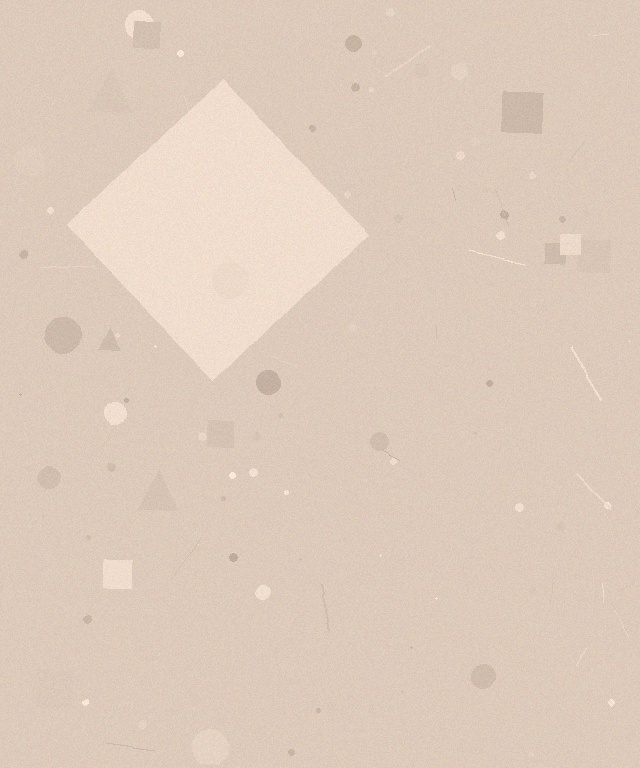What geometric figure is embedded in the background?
A diamond is embedded in the background.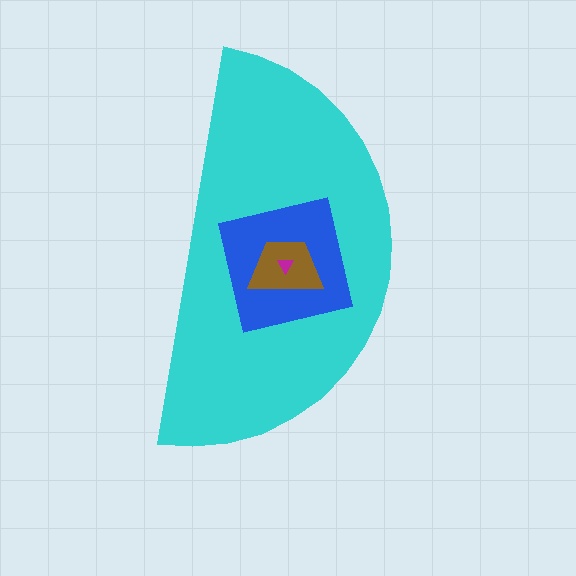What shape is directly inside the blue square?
The brown trapezoid.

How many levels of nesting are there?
4.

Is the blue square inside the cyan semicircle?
Yes.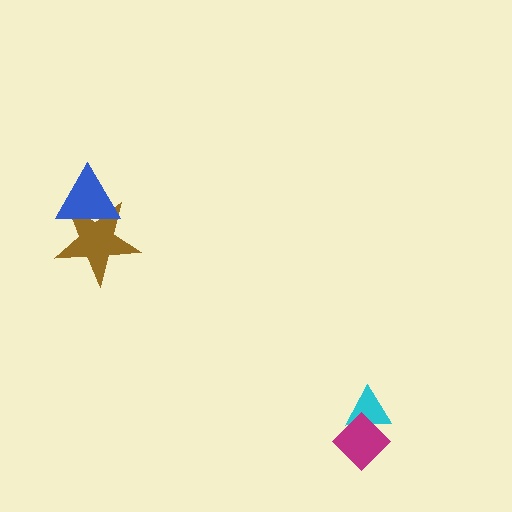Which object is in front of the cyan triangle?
The magenta diamond is in front of the cyan triangle.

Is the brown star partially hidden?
Yes, it is partially covered by another shape.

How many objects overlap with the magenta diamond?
1 object overlaps with the magenta diamond.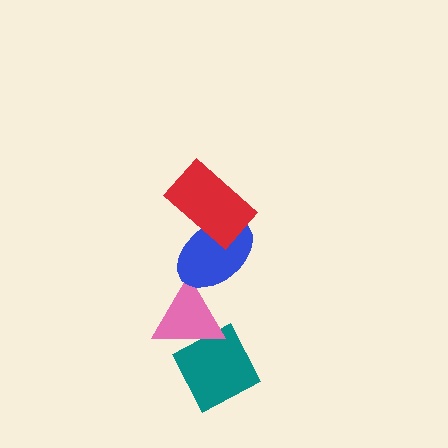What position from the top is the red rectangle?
The red rectangle is 1st from the top.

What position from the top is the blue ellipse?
The blue ellipse is 2nd from the top.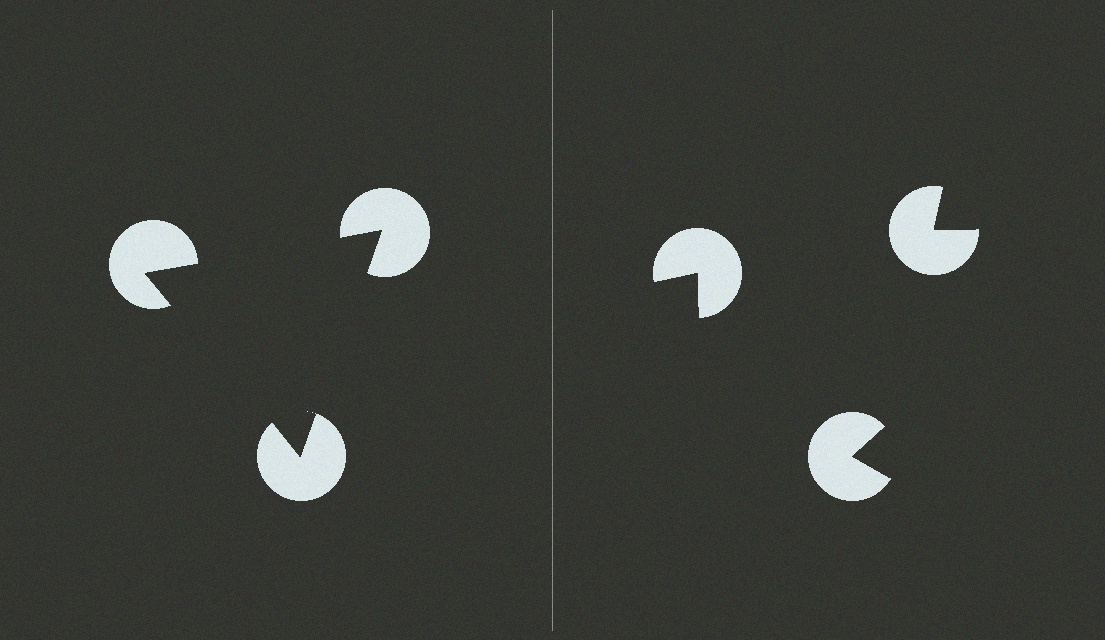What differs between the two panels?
The pac-man discs are positioned identically on both sides; only the wedge orientations differ. On the left they align to a triangle; on the right they are misaligned.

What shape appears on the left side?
An illusory triangle.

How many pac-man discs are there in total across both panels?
6 — 3 on each side.